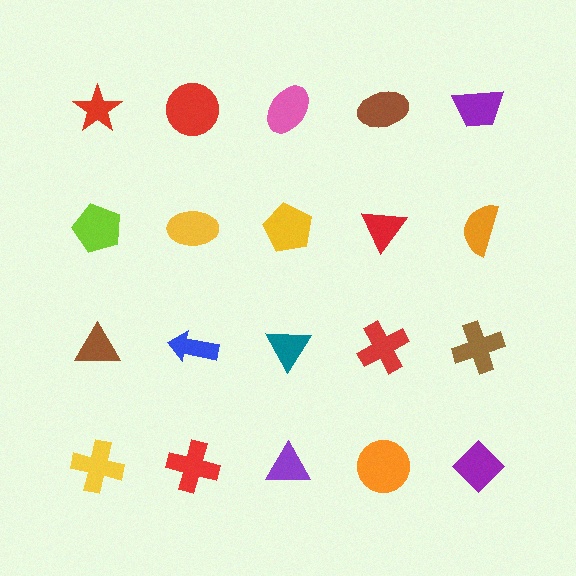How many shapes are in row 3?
5 shapes.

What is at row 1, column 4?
A brown ellipse.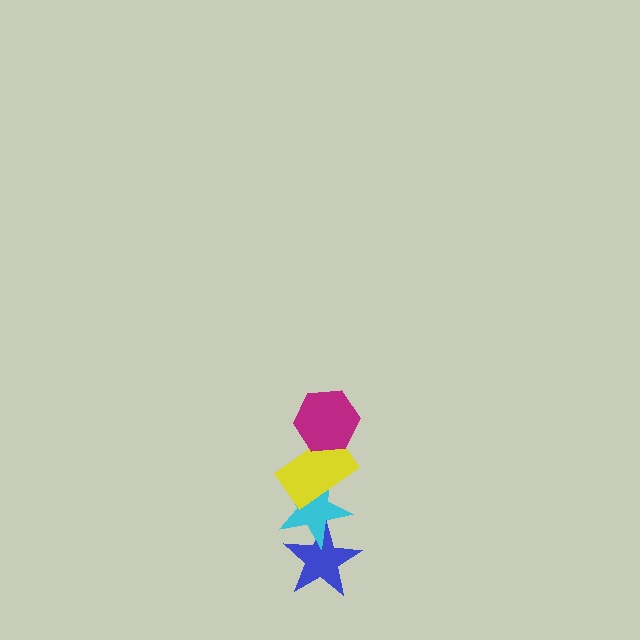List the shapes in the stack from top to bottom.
From top to bottom: the magenta hexagon, the yellow rectangle, the cyan star, the blue star.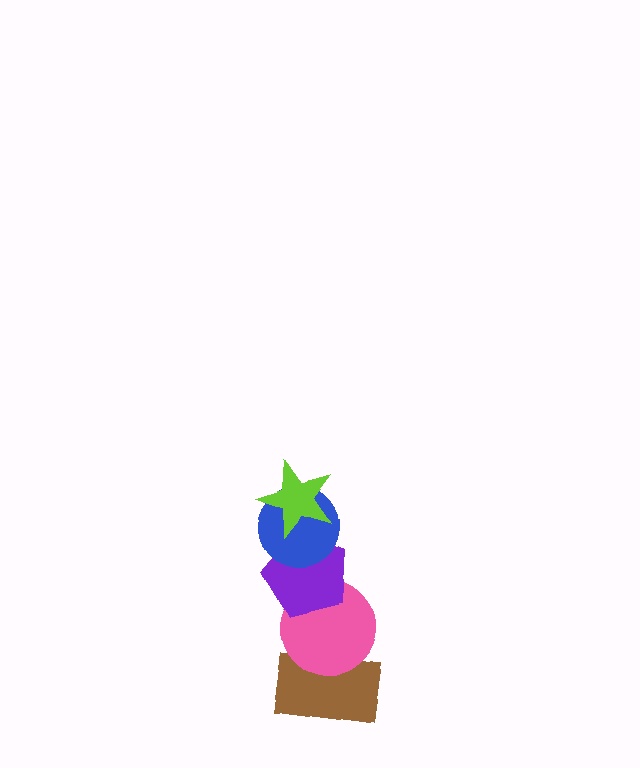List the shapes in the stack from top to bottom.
From top to bottom: the lime star, the blue circle, the purple pentagon, the pink circle, the brown rectangle.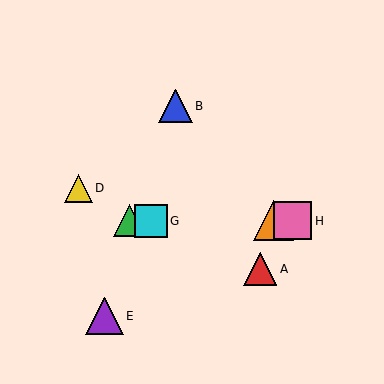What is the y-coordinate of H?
Object H is at y≈221.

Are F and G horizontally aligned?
Yes, both are at y≈221.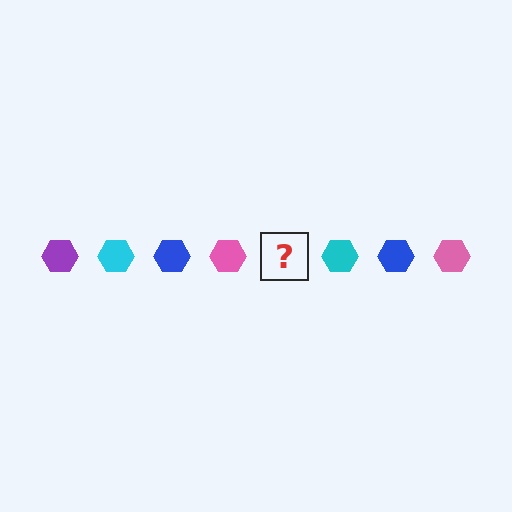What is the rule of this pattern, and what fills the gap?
The rule is that the pattern cycles through purple, cyan, blue, pink hexagons. The gap should be filled with a purple hexagon.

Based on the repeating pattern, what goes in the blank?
The blank should be a purple hexagon.